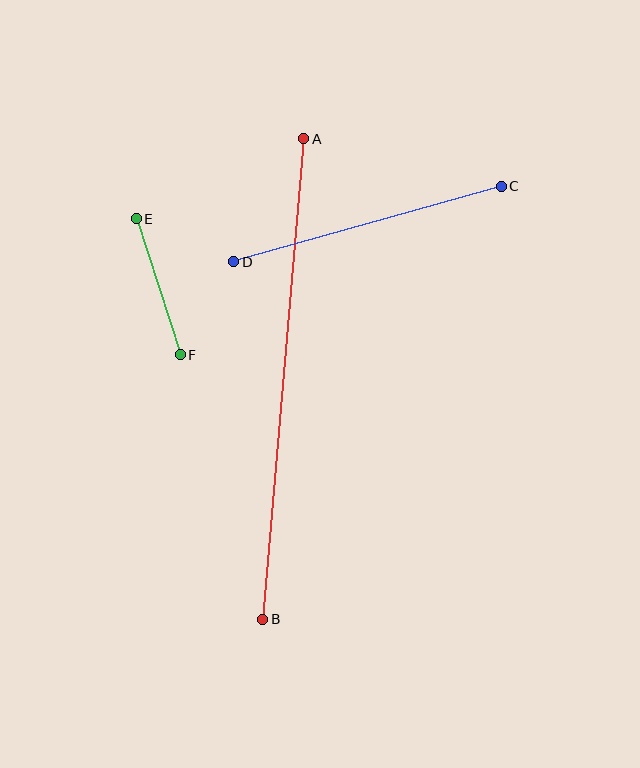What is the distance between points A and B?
The distance is approximately 482 pixels.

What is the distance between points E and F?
The distance is approximately 143 pixels.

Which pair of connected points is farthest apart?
Points A and B are farthest apart.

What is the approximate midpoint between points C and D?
The midpoint is at approximately (368, 224) pixels.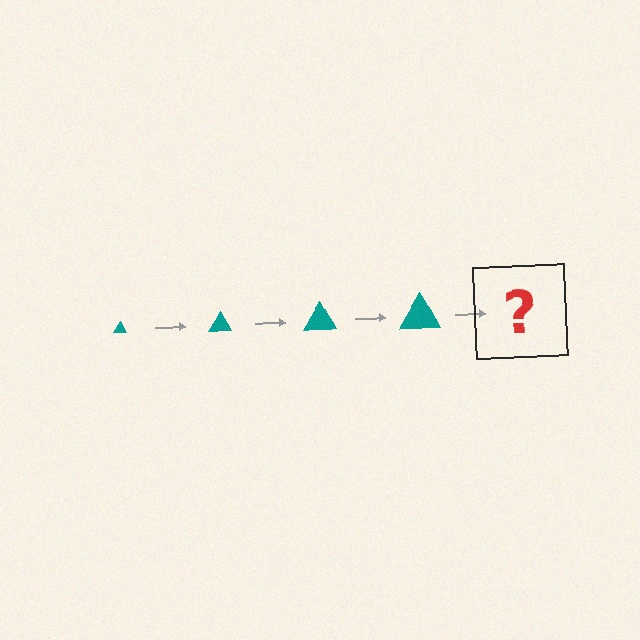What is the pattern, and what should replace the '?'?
The pattern is that the triangle gets progressively larger each step. The '?' should be a teal triangle, larger than the previous one.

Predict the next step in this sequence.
The next step is a teal triangle, larger than the previous one.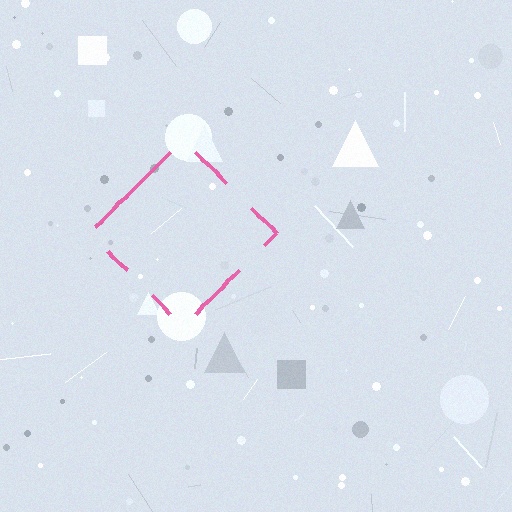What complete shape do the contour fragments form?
The contour fragments form a diamond.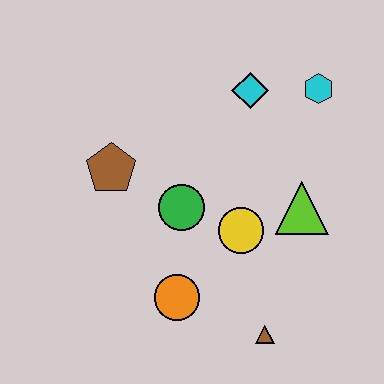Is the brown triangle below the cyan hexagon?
Yes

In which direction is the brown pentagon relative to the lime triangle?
The brown pentagon is to the left of the lime triangle.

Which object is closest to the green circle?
The yellow circle is closest to the green circle.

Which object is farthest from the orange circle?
The cyan hexagon is farthest from the orange circle.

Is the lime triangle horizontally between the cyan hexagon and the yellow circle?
Yes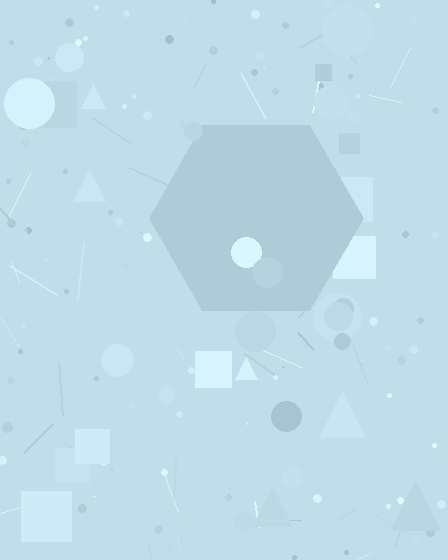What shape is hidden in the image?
A hexagon is hidden in the image.